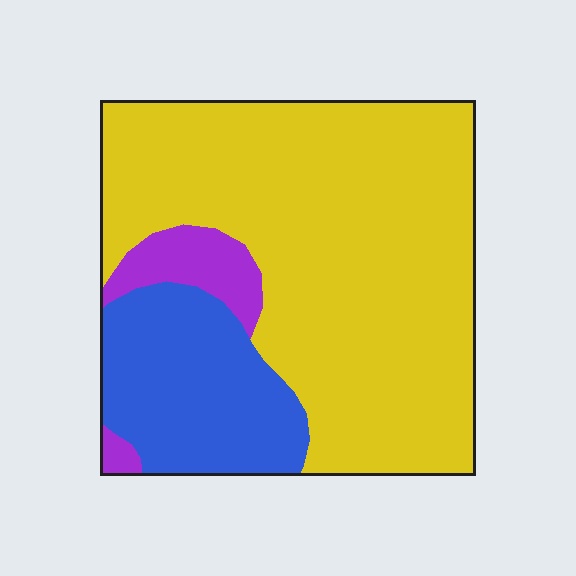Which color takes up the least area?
Purple, at roughly 5%.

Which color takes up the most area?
Yellow, at roughly 70%.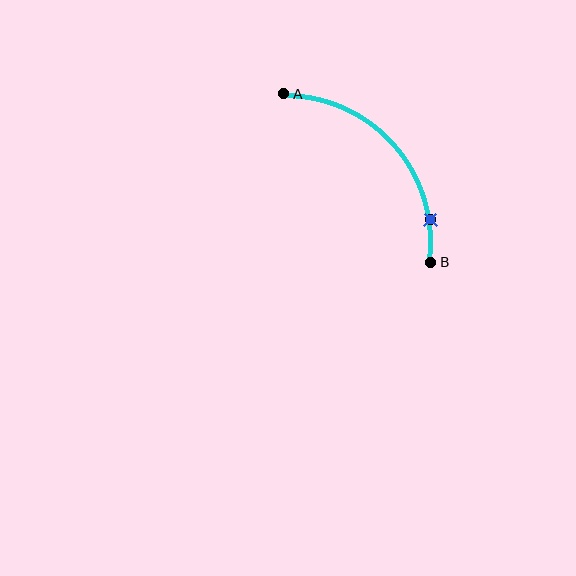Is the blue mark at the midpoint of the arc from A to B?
No. The blue mark lies on the arc but is closer to endpoint B. The arc midpoint would be at the point on the curve equidistant along the arc from both A and B.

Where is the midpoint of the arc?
The arc midpoint is the point on the curve farthest from the straight line joining A and B. It sits above and to the right of that line.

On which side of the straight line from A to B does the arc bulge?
The arc bulges above and to the right of the straight line connecting A and B.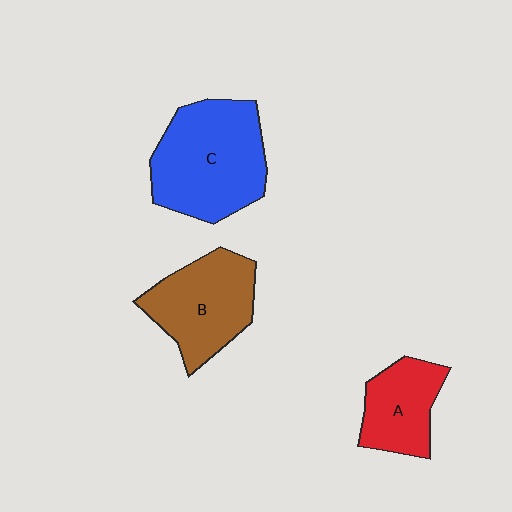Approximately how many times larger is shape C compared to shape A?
Approximately 1.8 times.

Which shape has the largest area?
Shape C (blue).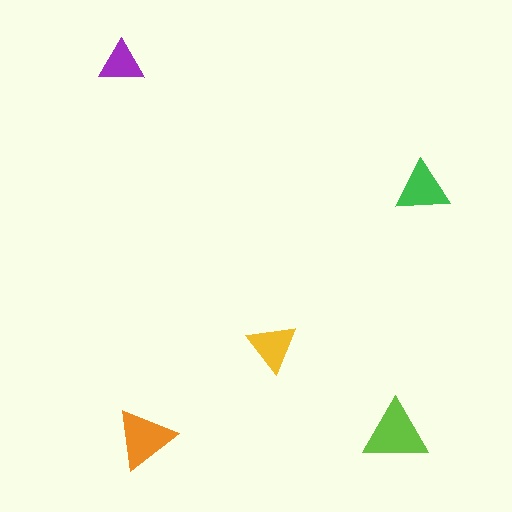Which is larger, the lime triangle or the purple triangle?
The lime one.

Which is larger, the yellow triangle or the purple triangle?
The yellow one.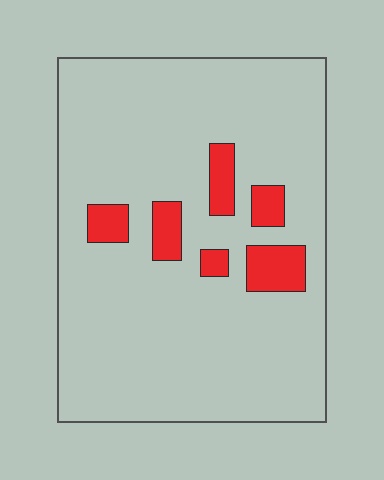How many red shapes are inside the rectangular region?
6.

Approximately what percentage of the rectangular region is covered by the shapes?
Approximately 10%.